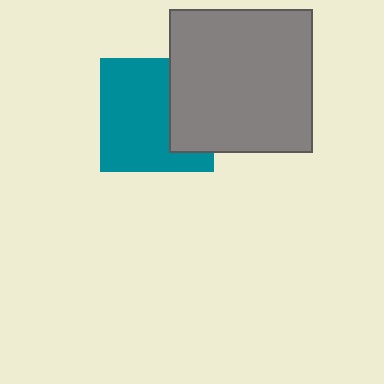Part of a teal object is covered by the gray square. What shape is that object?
It is a square.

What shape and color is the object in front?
The object in front is a gray square.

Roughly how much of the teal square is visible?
Most of it is visible (roughly 67%).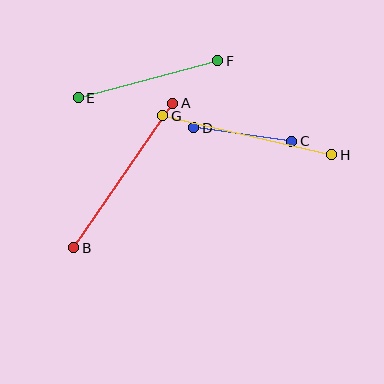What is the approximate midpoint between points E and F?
The midpoint is at approximately (148, 79) pixels.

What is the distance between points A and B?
The distance is approximately 176 pixels.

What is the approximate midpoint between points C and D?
The midpoint is at approximately (243, 135) pixels.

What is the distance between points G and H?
The distance is approximately 173 pixels.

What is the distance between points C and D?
The distance is approximately 99 pixels.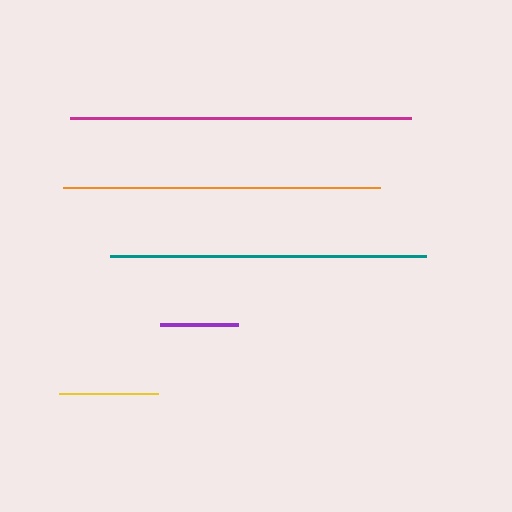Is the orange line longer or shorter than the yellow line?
The orange line is longer than the yellow line.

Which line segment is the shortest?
The purple line is the shortest at approximately 78 pixels.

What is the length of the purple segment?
The purple segment is approximately 78 pixels long.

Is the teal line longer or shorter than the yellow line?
The teal line is longer than the yellow line.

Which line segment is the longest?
The magenta line is the longest at approximately 341 pixels.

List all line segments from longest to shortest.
From longest to shortest: magenta, orange, teal, yellow, purple.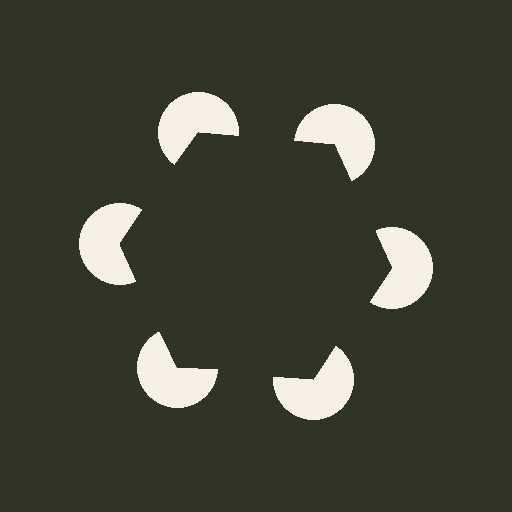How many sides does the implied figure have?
6 sides.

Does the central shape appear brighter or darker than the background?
It typically appears slightly darker than the background, even though no actual brightness change is drawn.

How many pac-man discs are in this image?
There are 6 — one at each vertex of the illusory hexagon.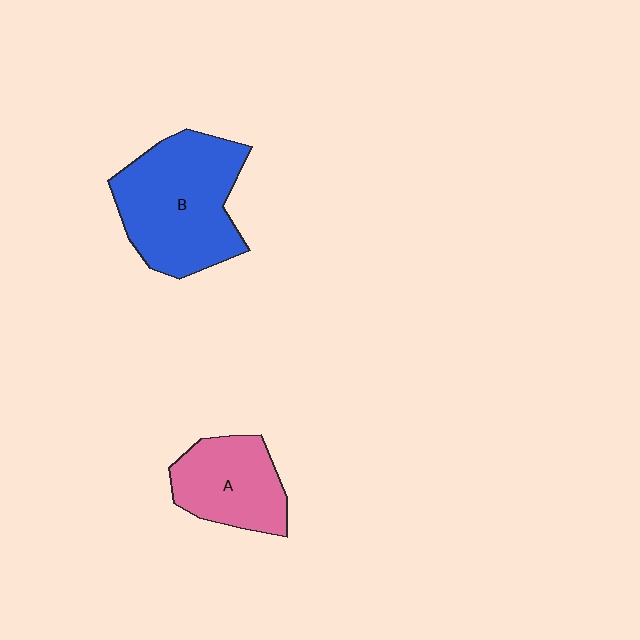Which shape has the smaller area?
Shape A (pink).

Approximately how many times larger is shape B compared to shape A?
Approximately 1.6 times.